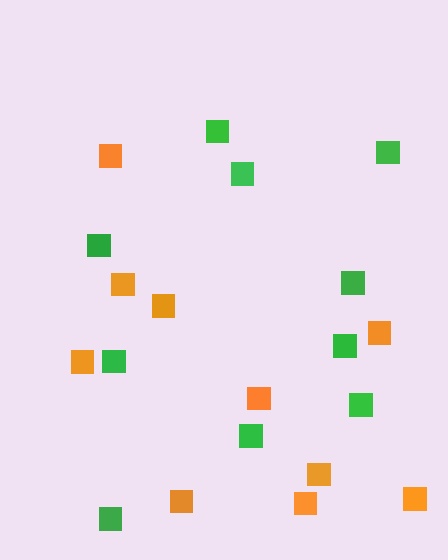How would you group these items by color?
There are 2 groups: one group of orange squares (10) and one group of green squares (10).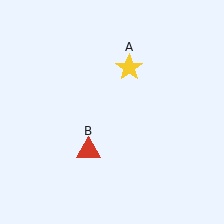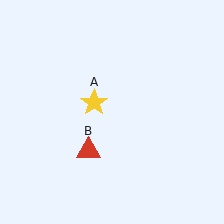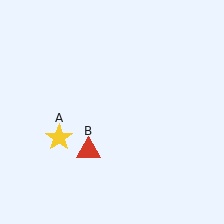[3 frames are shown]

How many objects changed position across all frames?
1 object changed position: yellow star (object A).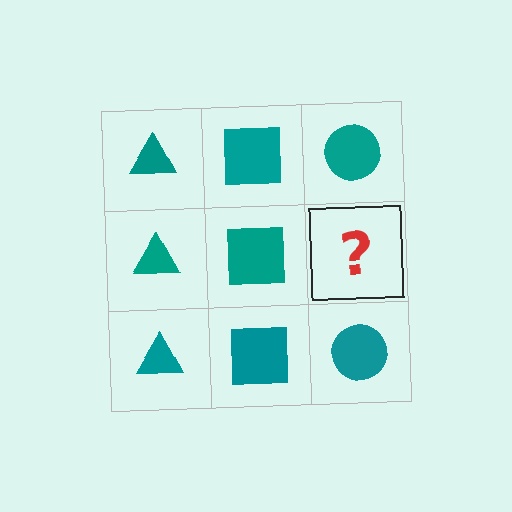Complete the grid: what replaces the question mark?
The question mark should be replaced with a teal circle.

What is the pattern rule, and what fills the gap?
The rule is that each column has a consistent shape. The gap should be filled with a teal circle.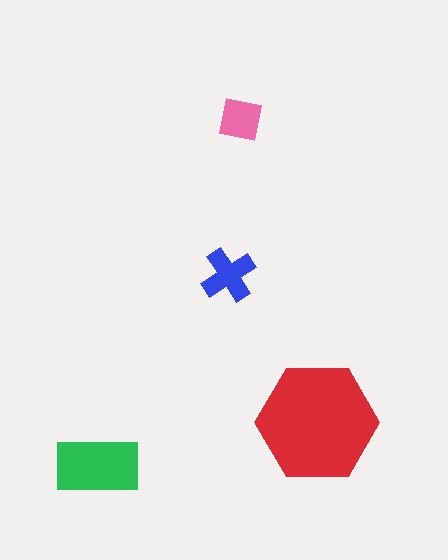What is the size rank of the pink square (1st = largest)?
4th.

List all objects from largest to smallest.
The red hexagon, the green rectangle, the blue cross, the pink square.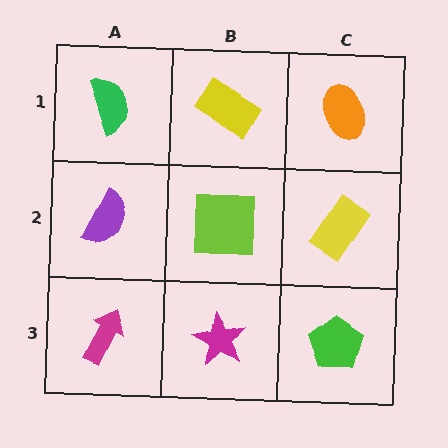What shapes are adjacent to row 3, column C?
A yellow rectangle (row 2, column C), a magenta star (row 3, column B).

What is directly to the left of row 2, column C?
A lime square.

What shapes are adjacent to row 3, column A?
A purple semicircle (row 2, column A), a magenta star (row 3, column B).